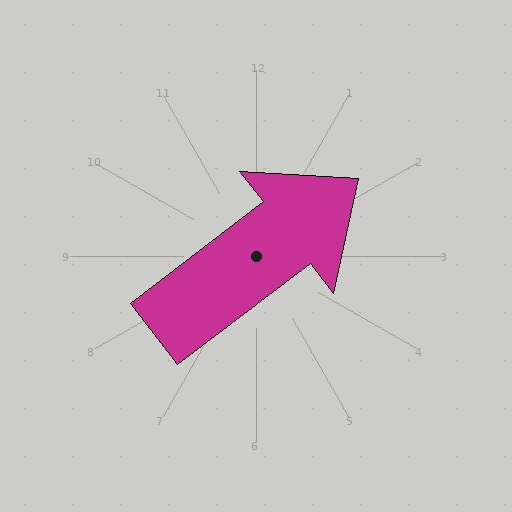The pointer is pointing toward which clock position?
Roughly 2 o'clock.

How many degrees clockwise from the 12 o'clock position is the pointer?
Approximately 53 degrees.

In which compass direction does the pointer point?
Northeast.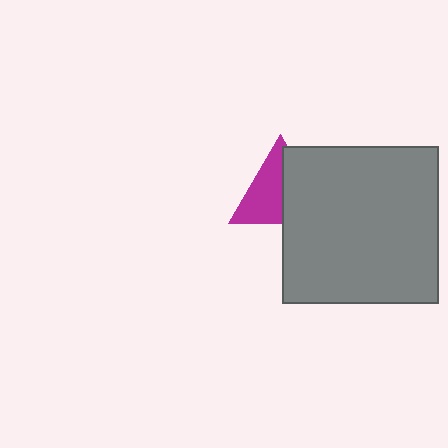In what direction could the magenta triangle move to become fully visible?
The magenta triangle could move left. That would shift it out from behind the gray square entirely.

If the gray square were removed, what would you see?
You would see the complete magenta triangle.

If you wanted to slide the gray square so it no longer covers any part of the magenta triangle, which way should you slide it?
Slide it right — that is the most direct way to separate the two shapes.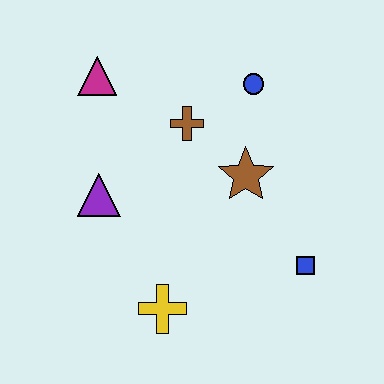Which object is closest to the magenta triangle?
The brown cross is closest to the magenta triangle.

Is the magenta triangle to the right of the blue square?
No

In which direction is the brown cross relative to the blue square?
The brown cross is above the blue square.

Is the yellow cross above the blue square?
No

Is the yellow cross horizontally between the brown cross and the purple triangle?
Yes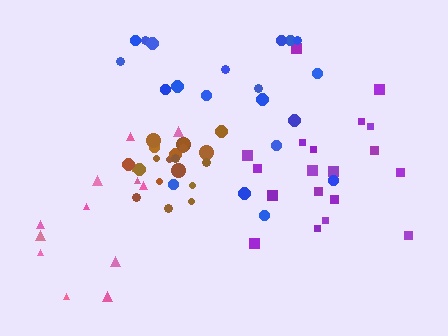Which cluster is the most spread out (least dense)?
Pink.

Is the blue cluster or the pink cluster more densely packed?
Blue.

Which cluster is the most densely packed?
Brown.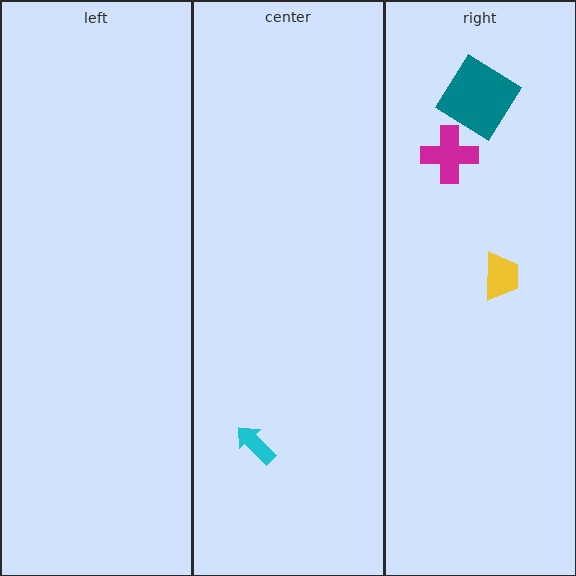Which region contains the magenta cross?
The right region.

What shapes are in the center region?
The cyan arrow.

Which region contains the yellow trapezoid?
The right region.